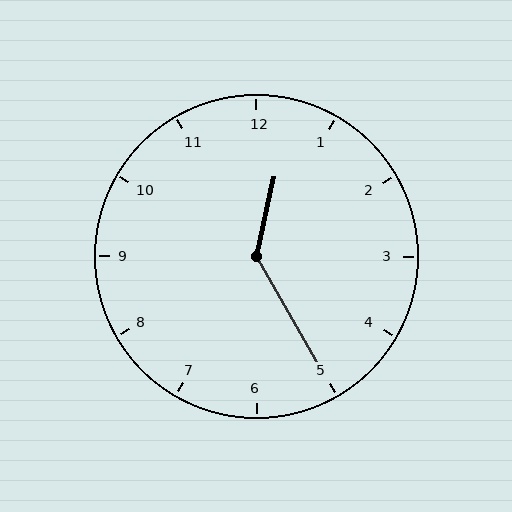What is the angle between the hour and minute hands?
Approximately 138 degrees.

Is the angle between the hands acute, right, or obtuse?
It is obtuse.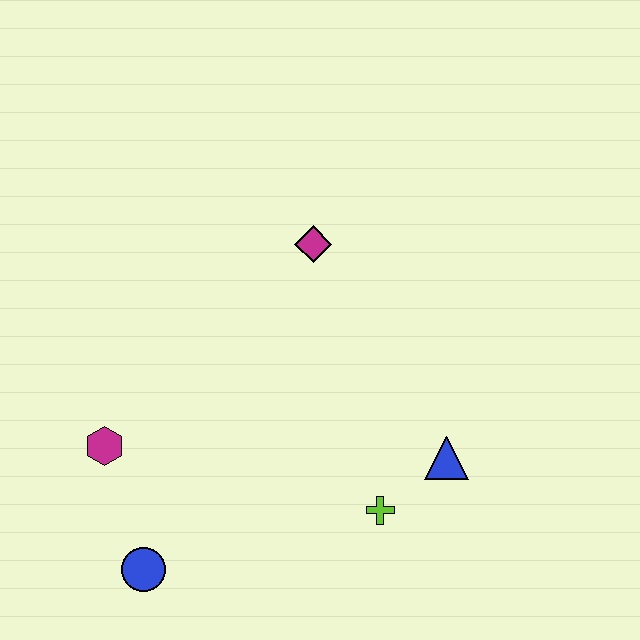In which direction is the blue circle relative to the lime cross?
The blue circle is to the left of the lime cross.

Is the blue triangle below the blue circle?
No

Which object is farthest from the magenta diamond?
The blue circle is farthest from the magenta diamond.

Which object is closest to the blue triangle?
The lime cross is closest to the blue triangle.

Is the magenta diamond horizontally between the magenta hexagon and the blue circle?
No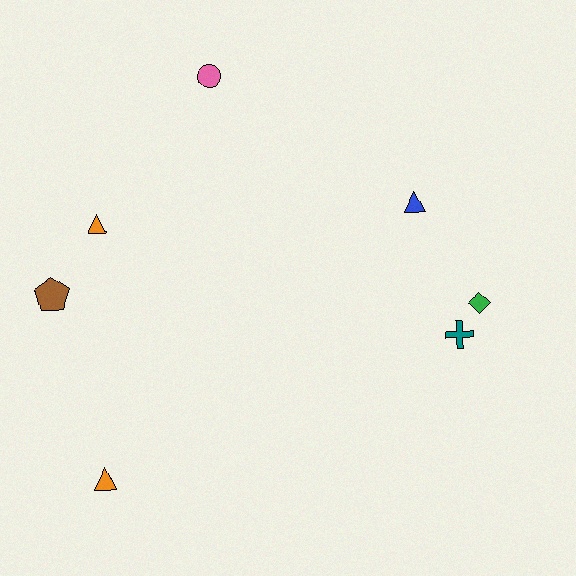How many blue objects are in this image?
There is 1 blue object.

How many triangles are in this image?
There are 3 triangles.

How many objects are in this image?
There are 7 objects.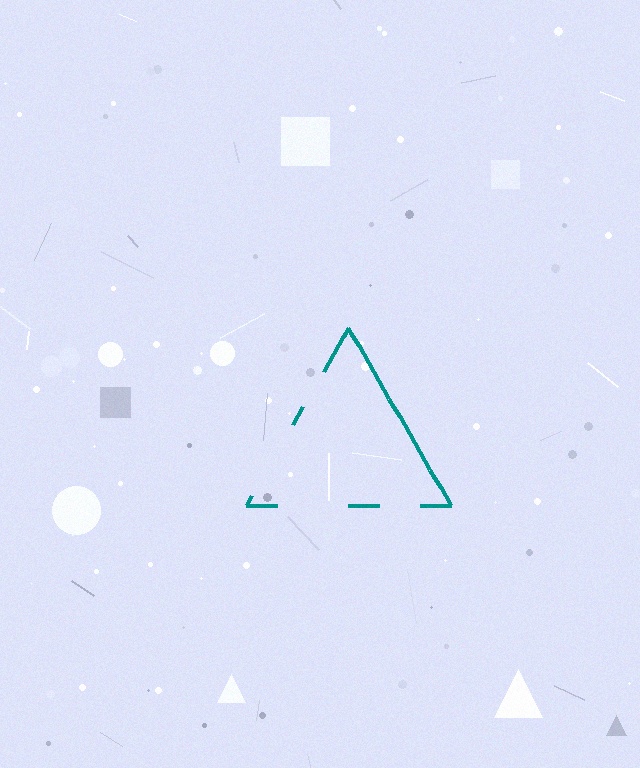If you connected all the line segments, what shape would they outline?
They would outline a triangle.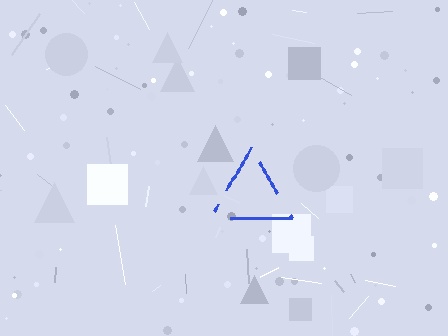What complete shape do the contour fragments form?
The contour fragments form a triangle.